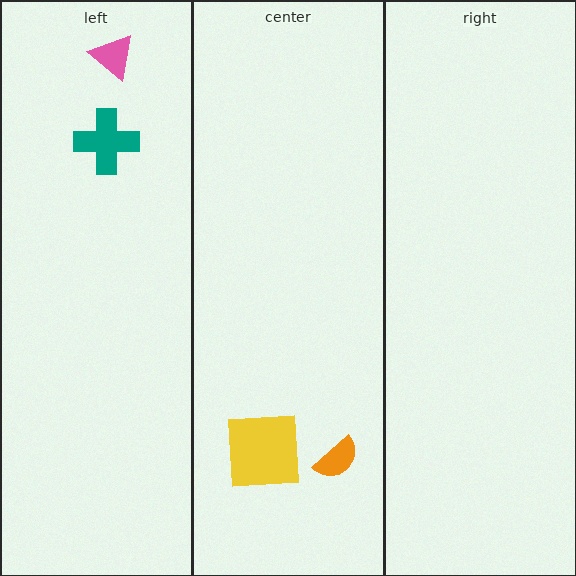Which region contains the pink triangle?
The left region.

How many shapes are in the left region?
2.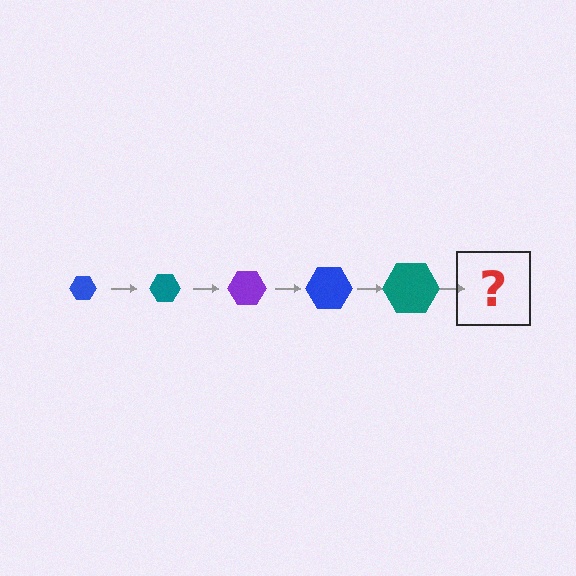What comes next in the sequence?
The next element should be a purple hexagon, larger than the previous one.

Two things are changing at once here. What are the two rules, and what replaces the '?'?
The two rules are that the hexagon grows larger each step and the color cycles through blue, teal, and purple. The '?' should be a purple hexagon, larger than the previous one.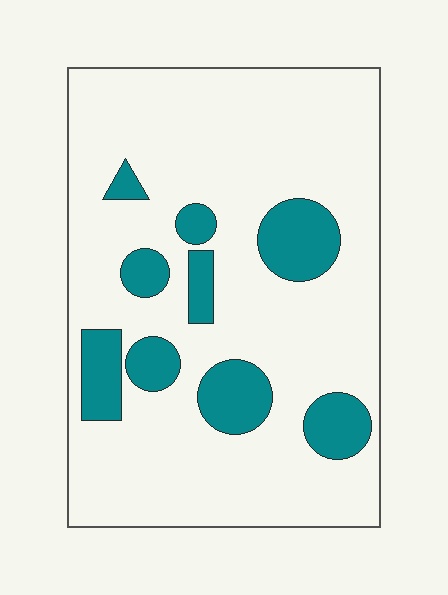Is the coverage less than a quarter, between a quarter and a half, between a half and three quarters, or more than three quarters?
Less than a quarter.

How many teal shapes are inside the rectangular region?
9.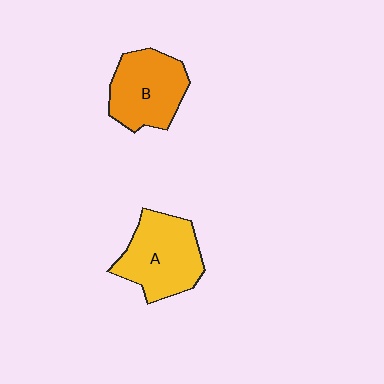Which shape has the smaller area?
Shape B (orange).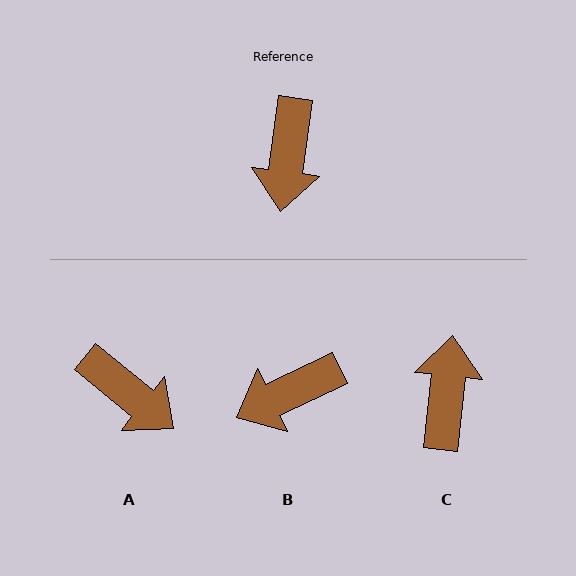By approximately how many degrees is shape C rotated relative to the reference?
Approximately 179 degrees clockwise.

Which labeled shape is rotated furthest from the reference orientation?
C, about 179 degrees away.